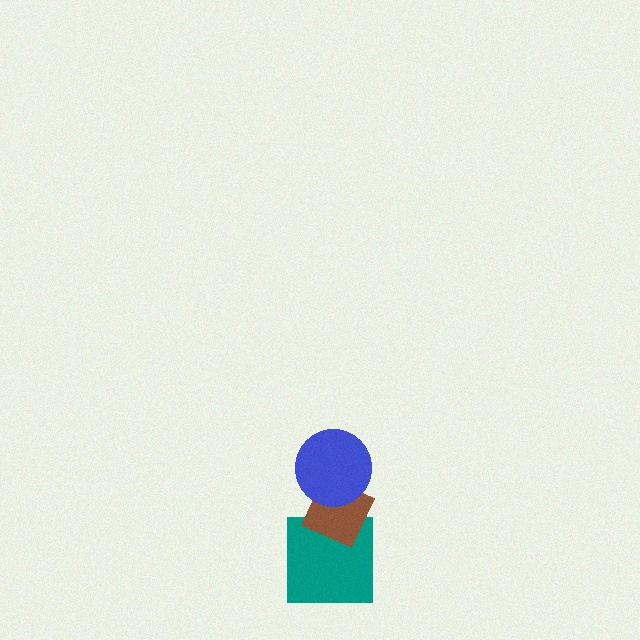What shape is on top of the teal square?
The brown diamond is on top of the teal square.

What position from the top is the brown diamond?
The brown diamond is 2nd from the top.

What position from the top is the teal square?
The teal square is 3rd from the top.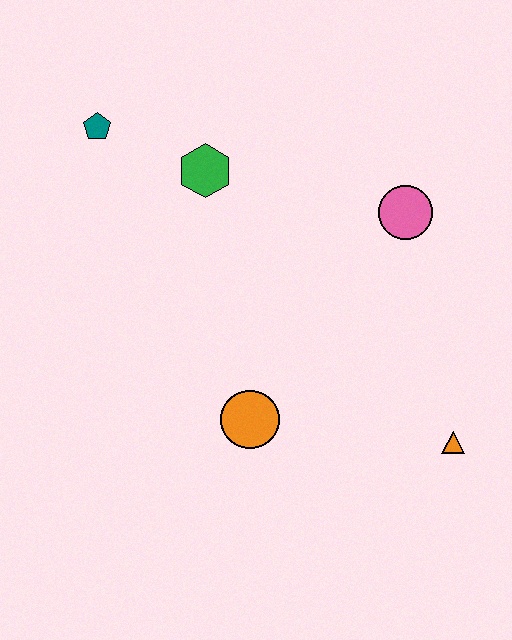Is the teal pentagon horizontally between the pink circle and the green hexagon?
No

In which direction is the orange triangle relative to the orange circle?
The orange triangle is to the right of the orange circle.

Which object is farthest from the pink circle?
The teal pentagon is farthest from the pink circle.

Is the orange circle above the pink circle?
No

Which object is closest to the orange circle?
The orange triangle is closest to the orange circle.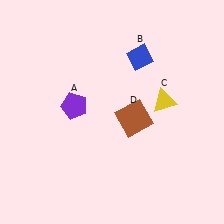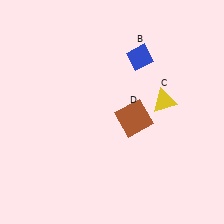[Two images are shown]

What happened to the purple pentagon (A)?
The purple pentagon (A) was removed in Image 2. It was in the top-left area of Image 1.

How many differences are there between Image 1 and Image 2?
There is 1 difference between the two images.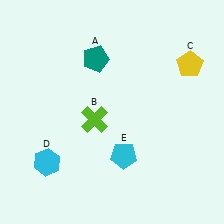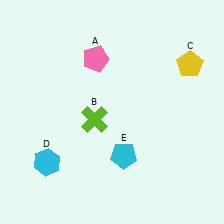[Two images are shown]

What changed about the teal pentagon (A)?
In Image 1, A is teal. In Image 2, it changed to pink.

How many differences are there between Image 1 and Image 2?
There is 1 difference between the two images.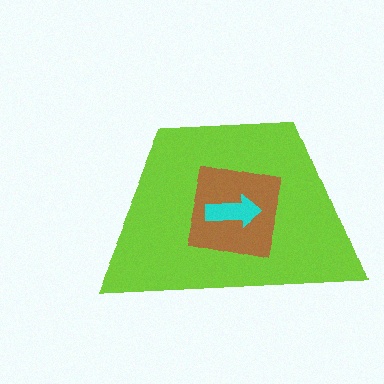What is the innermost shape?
The cyan arrow.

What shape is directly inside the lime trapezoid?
The brown square.